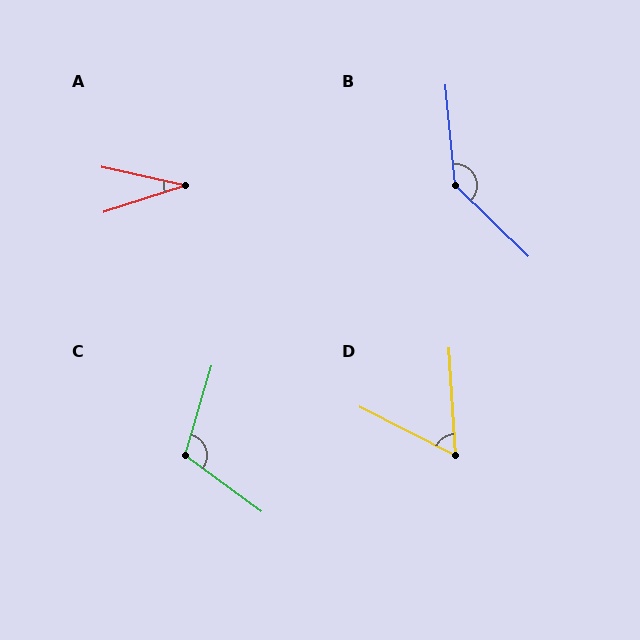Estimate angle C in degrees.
Approximately 110 degrees.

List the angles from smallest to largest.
A (30°), D (60°), C (110°), B (139°).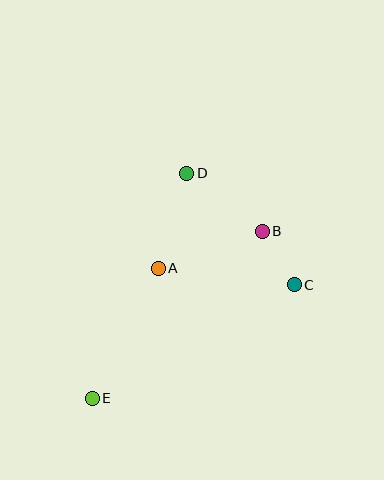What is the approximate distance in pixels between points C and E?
The distance between C and E is approximately 232 pixels.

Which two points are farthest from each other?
Points D and E are farthest from each other.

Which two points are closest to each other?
Points B and C are closest to each other.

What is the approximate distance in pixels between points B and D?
The distance between B and D is approximately 96 pixels.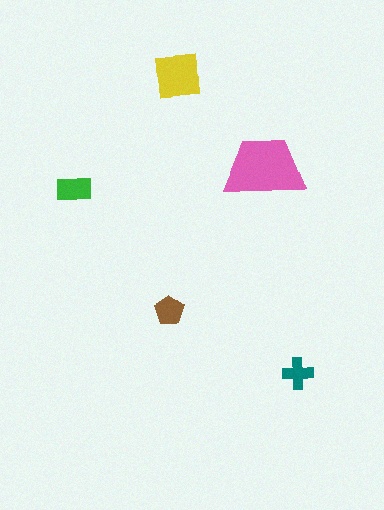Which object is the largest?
The pink trapezoid.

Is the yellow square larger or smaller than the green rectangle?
Larger.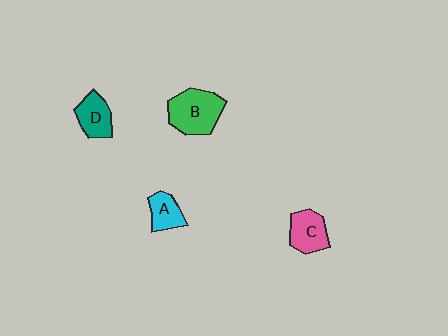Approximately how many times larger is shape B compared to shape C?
Approximately 1.5 times.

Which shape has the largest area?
Shape B (green).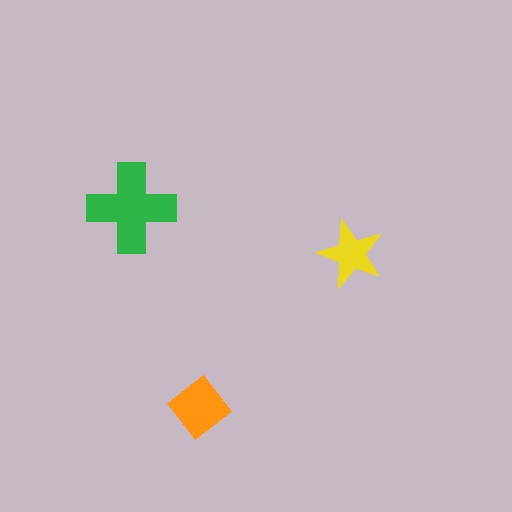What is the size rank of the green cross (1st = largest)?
1st.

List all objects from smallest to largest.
The yellow star, the orange diamond, the green cross.